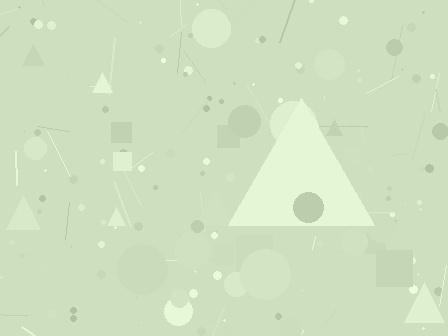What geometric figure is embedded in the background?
A triangle is embedded in the background.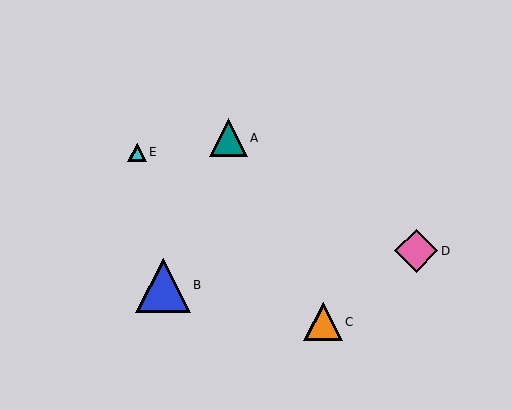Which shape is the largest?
The blue triangle (labeled B) is the largest.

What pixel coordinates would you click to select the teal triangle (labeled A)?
Click at (228, 138) to select the teal triangle A.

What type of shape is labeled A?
Shape A is a teal triangle.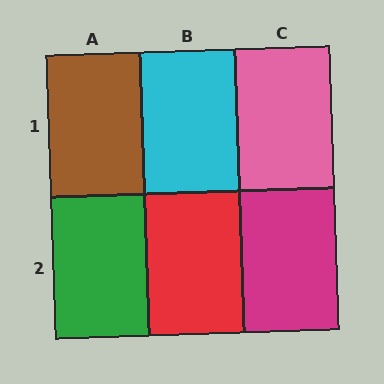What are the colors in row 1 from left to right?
Brown, cyan, pink.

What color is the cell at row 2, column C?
Magenta.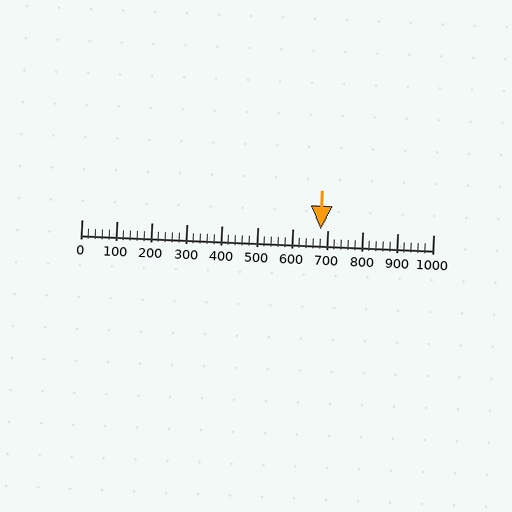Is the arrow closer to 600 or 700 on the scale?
The arrow is closer to 700.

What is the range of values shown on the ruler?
The ruler shows values from 0 to 1000.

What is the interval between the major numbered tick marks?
The major tick marks are spaced 100 units apart.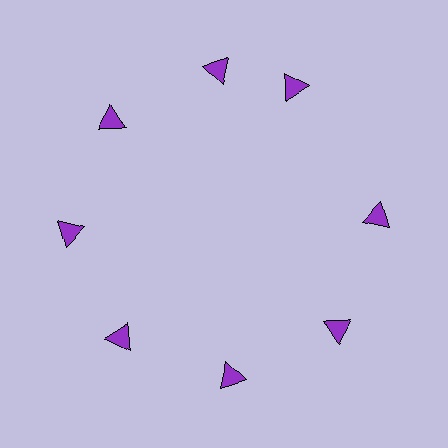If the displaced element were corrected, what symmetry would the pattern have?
It would have 8-fold rotational symmetry — the pattern would map onto itself every 45 degrees.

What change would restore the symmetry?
The symmetry would be restored by rotating it back into even spacing with its neighbors so that all 8 triangles sit at equal angles and equal distance from the center.